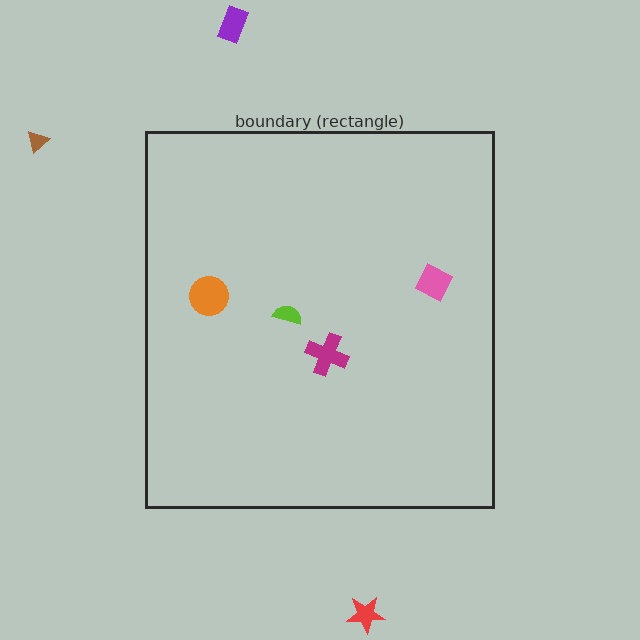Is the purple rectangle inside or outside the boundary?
Outside.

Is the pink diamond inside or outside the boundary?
Inside.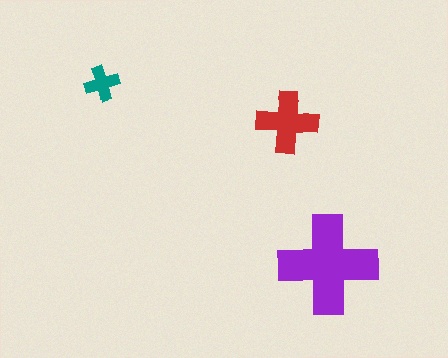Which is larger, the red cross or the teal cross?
The red one.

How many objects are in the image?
There are 3 objects in the image.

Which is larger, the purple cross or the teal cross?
The purple one.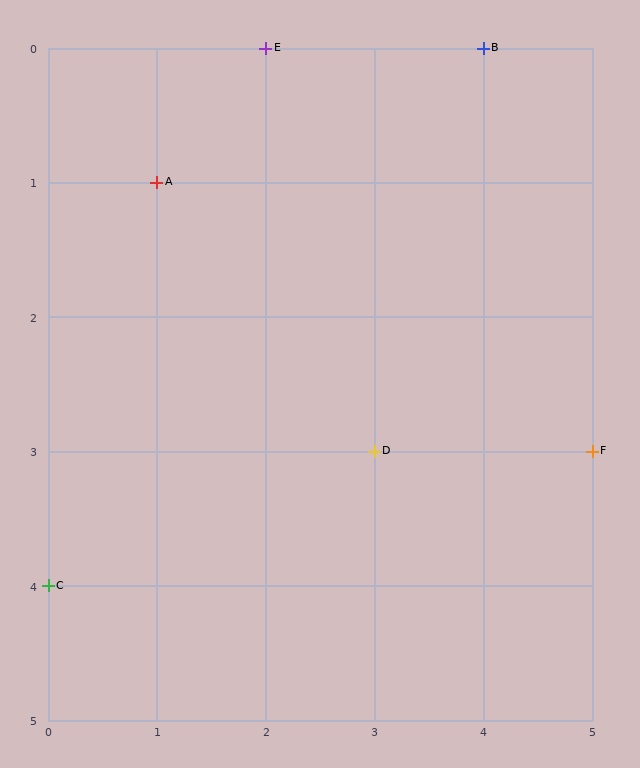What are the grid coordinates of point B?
Point B is at grid coordinates (4, 0).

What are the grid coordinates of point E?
Point E is at grid coordinates (2, 0).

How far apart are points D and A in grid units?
Points D and A are 2 columns and 2 rows apart (about 2.8 grid units diagonally).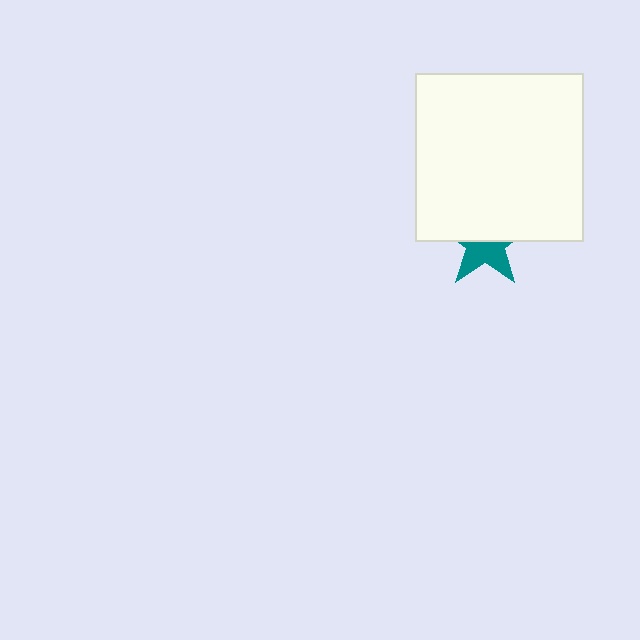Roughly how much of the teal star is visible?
About half of it is visible (roughly 47%).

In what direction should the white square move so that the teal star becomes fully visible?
The white square should move up. That is the shortest direction to clear the overlap and leave the teal star fully visible.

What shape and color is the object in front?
The object in front is a white square.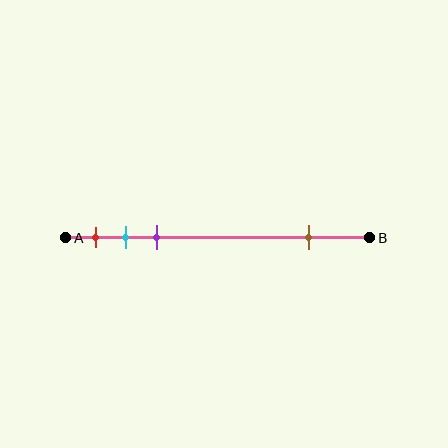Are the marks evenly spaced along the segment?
No, the marks are not evenly spaced.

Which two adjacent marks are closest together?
The cyan and purple marks are the closest adjacent pair.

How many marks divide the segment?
There are 4 marks dividing the segment.